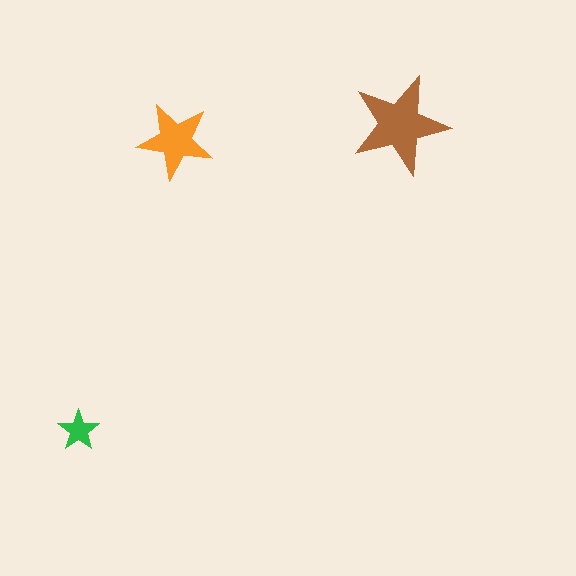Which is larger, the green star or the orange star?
The orange one.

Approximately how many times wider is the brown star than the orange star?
About 1.5 times wider.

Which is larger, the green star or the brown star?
The brown one.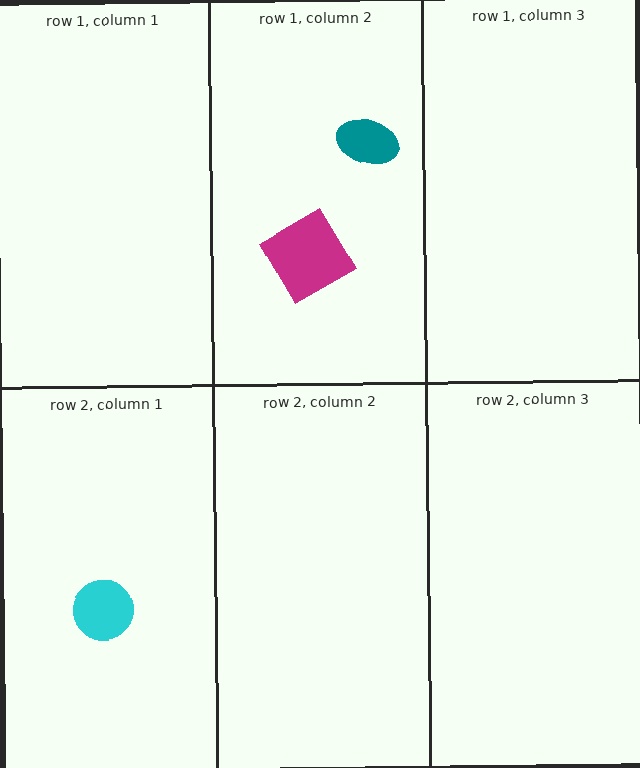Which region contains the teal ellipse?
The row 1, column 2 region.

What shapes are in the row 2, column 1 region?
The cyan circle.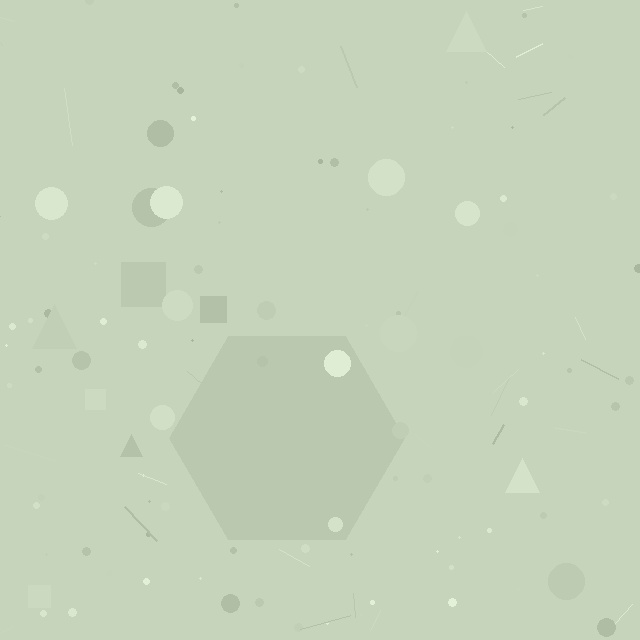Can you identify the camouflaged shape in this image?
The camouflaged shape is a hexagon.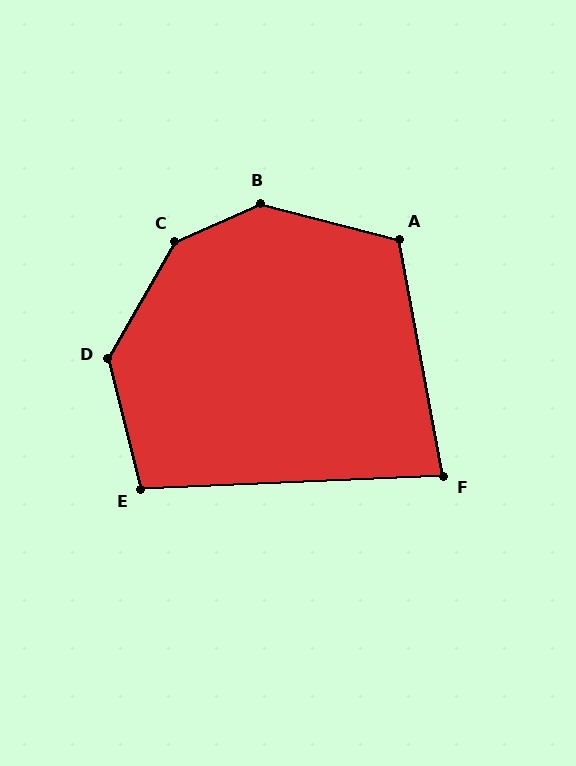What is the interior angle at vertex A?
Approximately 115 degrees (obtuse).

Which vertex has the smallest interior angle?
F, at approximately 82 degrees.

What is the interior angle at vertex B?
Approximately 142 degrees (obtuse).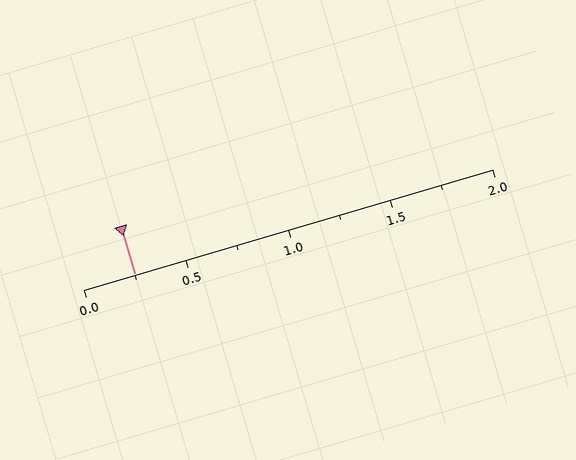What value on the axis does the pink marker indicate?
The marker indicates approximately 0.25.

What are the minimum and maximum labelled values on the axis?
The axis runs from 0.0 to 2.0.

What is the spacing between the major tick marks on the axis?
The major ticks are spaced 0.5 apart.